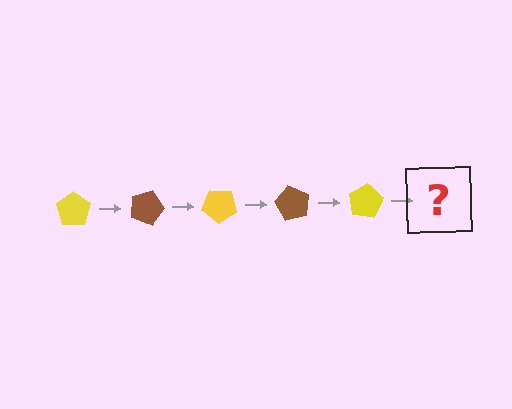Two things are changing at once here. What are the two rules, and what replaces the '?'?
The two rules are that it rotates 20 degrees each step and the color cycles through yellow and brown. The '?' should be a brown pentagon, rotated 100 degrees from the start.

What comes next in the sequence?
The next element should be a brown pentagon, rotated 100 degrees from the start.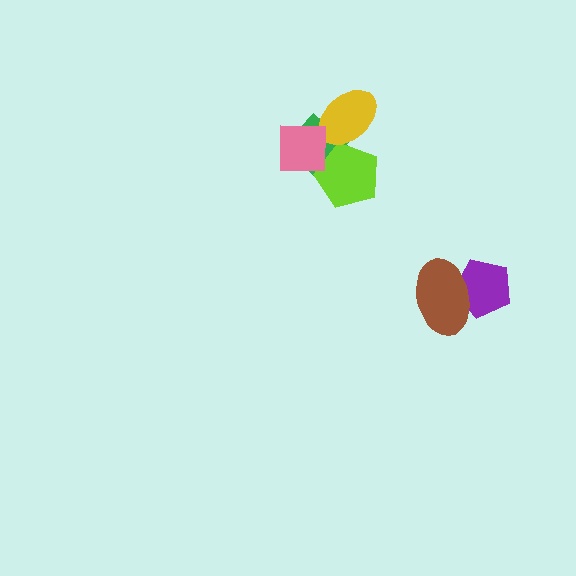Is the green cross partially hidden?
Yes, it is partially covered by another shape.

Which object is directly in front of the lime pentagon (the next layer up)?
The yellow ellipse is directly in front of the lime pentagon.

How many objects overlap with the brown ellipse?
1 object overlaps with the brown ellipse.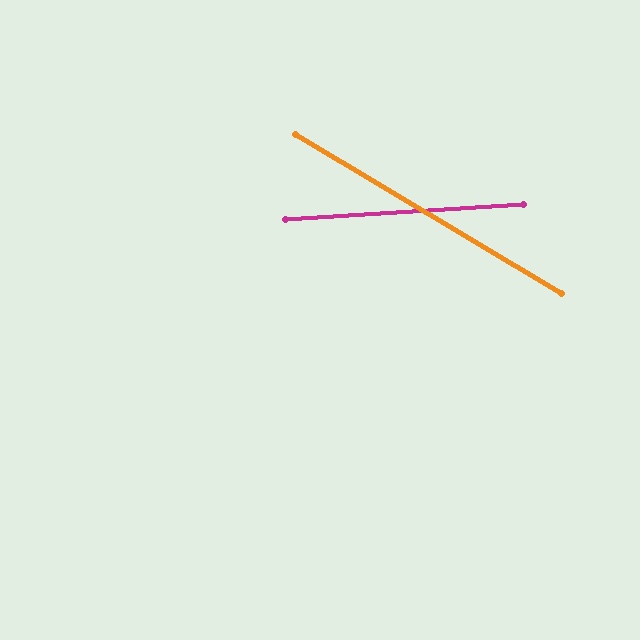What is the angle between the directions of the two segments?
Approximately 34 degrees.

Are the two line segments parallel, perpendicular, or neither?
Neither parallel nor perpendicular — they differ by about 34°.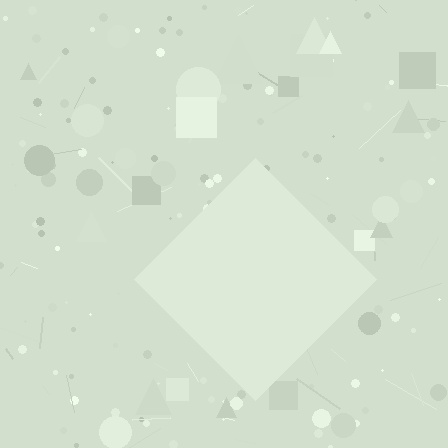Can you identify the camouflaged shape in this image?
The camouflaged shape is a diamond.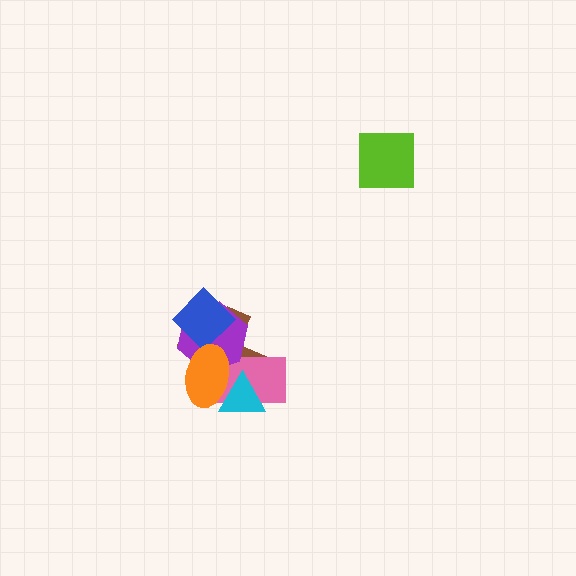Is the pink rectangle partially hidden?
Yes, it is partially covered by another shape.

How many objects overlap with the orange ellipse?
5 objects overlap with the orange ellipse.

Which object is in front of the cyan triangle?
The orange ellipse is in front of the cyan triangle.